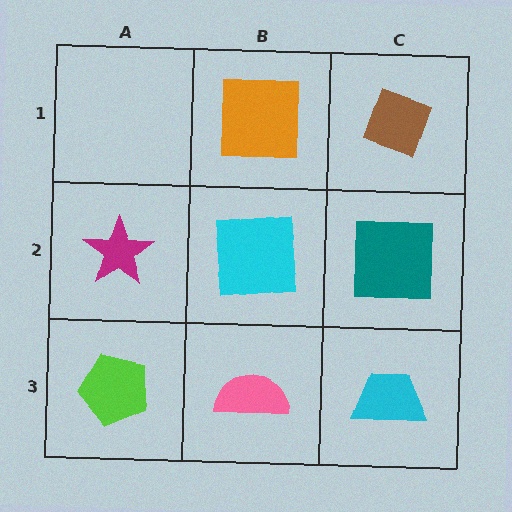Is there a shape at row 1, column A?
No, that cell is empty.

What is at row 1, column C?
A brown diamond.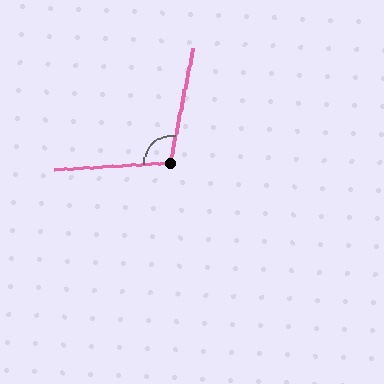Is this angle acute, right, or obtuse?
It is obtuse.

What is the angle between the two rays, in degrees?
Approximately 105 degrees.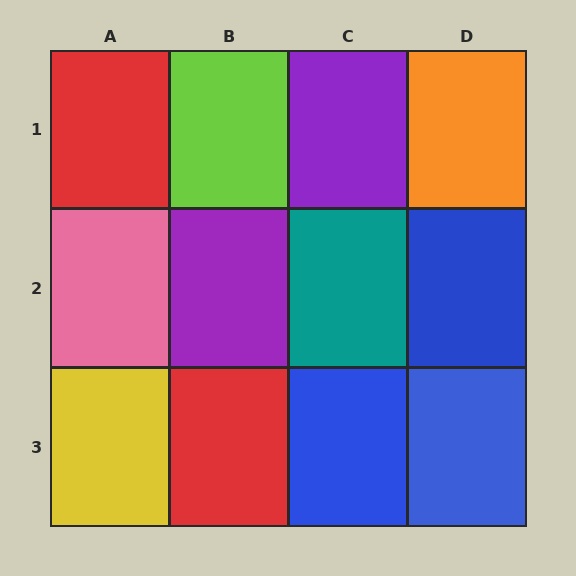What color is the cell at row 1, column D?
Orange.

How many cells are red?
2 cells are red.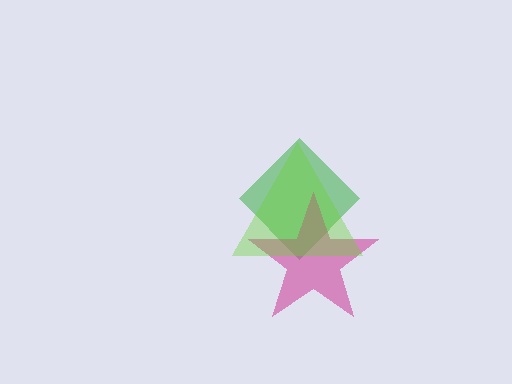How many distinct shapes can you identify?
There are 3 distinct shapes: a green diamond, a magenta star, a lime triangle.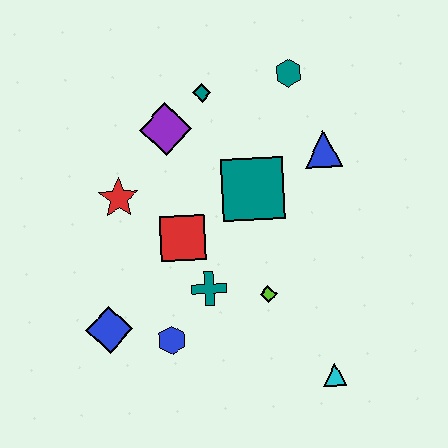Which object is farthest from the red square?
The cyan triangle is farthest from the red square.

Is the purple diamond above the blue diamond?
Yes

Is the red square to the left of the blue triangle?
Yes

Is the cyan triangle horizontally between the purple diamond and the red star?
No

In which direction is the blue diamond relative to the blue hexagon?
The blue diamond is to the left of the blue hexagon.